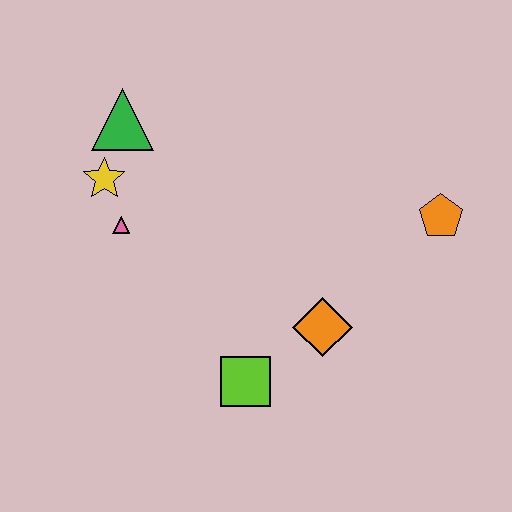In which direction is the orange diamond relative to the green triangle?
The orange diamond is below the green triangle.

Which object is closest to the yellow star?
The pink triangle is closest to the yellow star.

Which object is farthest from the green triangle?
The orange pentagon is farthest from the green triangle.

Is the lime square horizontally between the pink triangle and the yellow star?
No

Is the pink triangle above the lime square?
Yes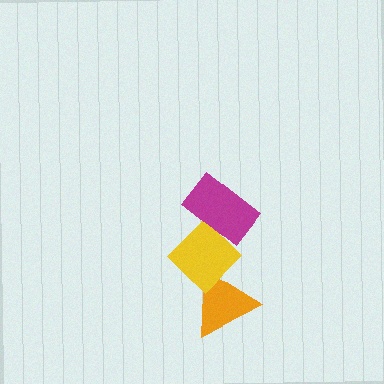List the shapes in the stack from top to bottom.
From top to bottom: the magenta rectangle, the yellow diamond, the orange triangle.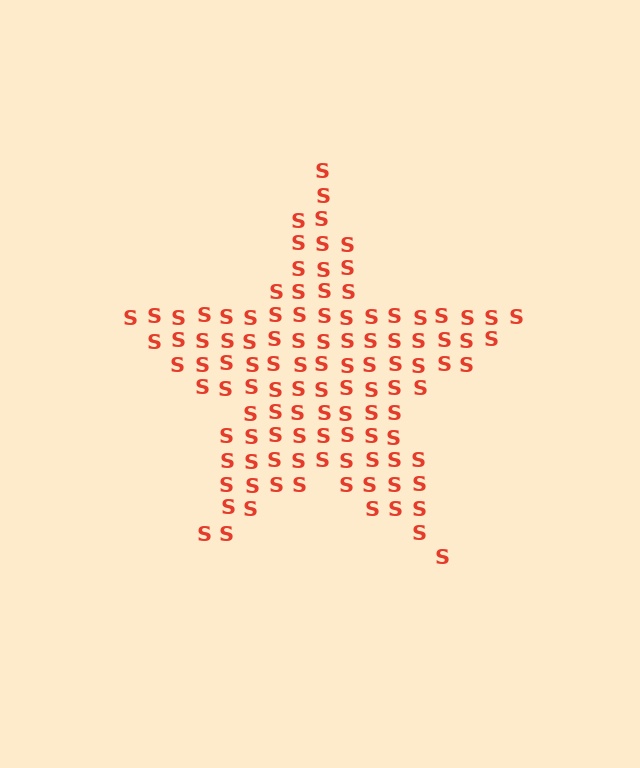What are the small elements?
The small elements are letter S's.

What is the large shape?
The large shape is a star.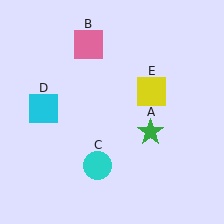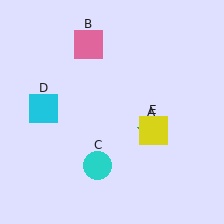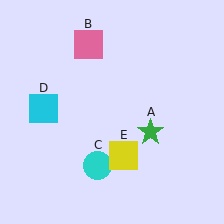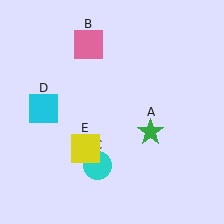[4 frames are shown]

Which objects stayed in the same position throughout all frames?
Green star (object A) and pink square (object B) and cyan circle (object C) and cyan square (object D) remained stationary.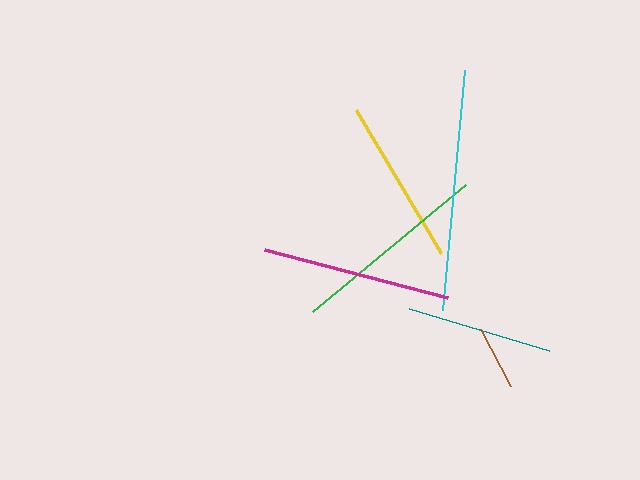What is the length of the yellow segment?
The yellow segment is approximately 167 pixels long.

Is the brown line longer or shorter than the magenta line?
The magenta line is longer than the brown line.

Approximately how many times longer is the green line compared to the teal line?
The green line is approximately 1.4 times the length of the teal line.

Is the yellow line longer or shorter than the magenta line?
The magenta line is longer than the yellow line.